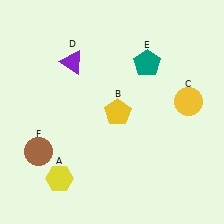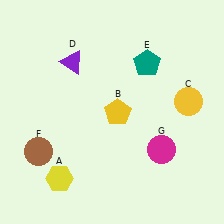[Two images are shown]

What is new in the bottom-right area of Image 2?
A magenta circle (G) was added in the bottom-right area of Image 2.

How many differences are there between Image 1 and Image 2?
There is 1 difference between the two images.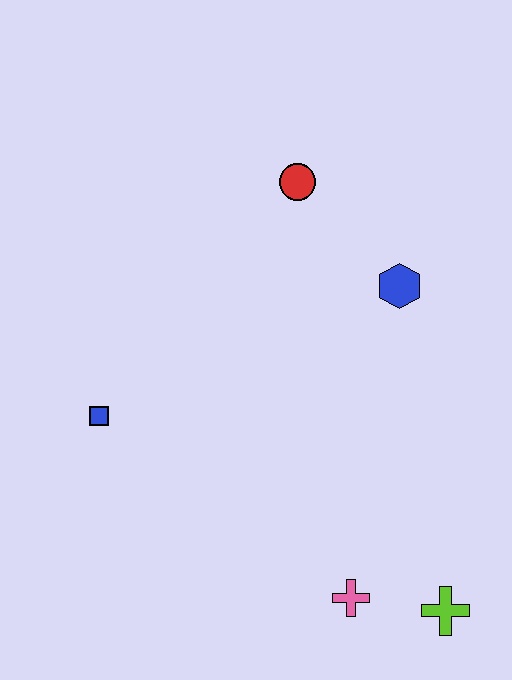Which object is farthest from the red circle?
The lime cross is farthest from the red circle.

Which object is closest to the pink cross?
The lime cross is closest to the pink cross.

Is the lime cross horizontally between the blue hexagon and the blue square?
No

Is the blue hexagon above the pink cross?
Yes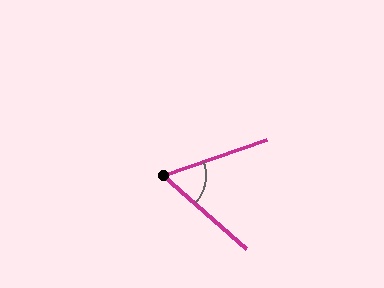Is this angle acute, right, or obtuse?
It is acute.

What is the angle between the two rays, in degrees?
Approximately 61 degrees.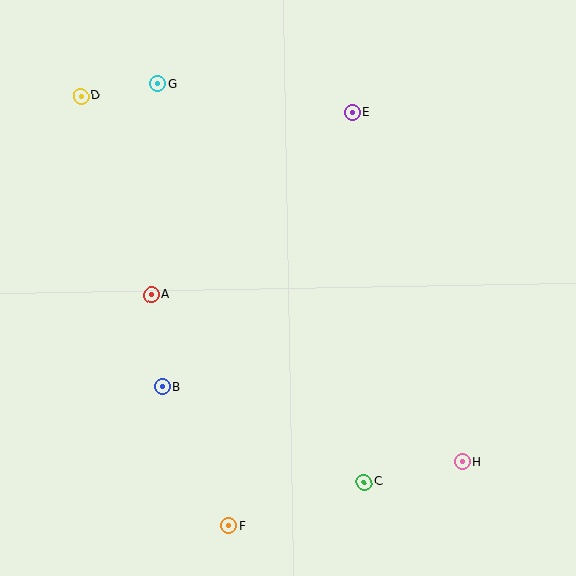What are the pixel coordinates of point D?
Point D is at (81, 96).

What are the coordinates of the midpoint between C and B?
The midpoint between C and B is at (263, 435).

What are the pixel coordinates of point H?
Point H is at (462, 461).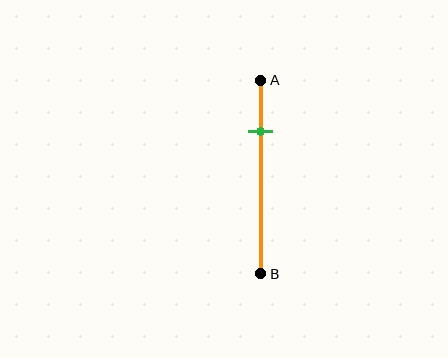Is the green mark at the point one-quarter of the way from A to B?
Yes, the mark is approximately at the one-quarter point.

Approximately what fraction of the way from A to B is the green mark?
The green mark is approximately 25% of the way from A to B.